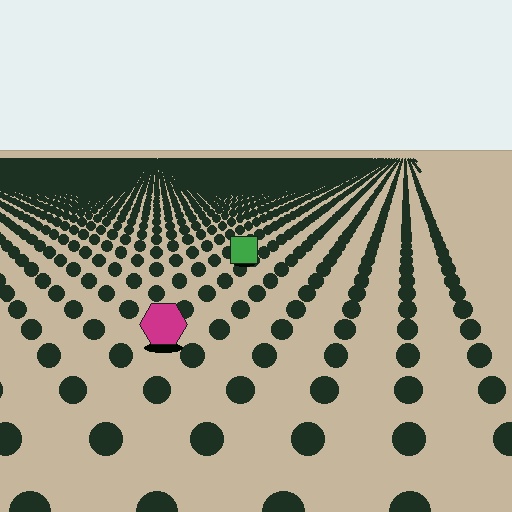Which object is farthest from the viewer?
The green square is farthest from the viewer. It appears smaller and the ground texture around it is denser.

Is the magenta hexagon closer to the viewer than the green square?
Yes. The magenta hexagon is closer — you can tell from the texture gradient: the ground texture is coarser near it.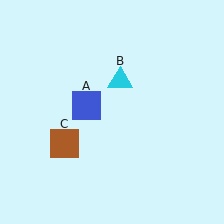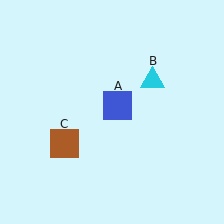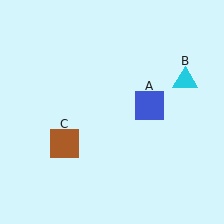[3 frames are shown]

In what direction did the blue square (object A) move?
The blue square (object A) moved right.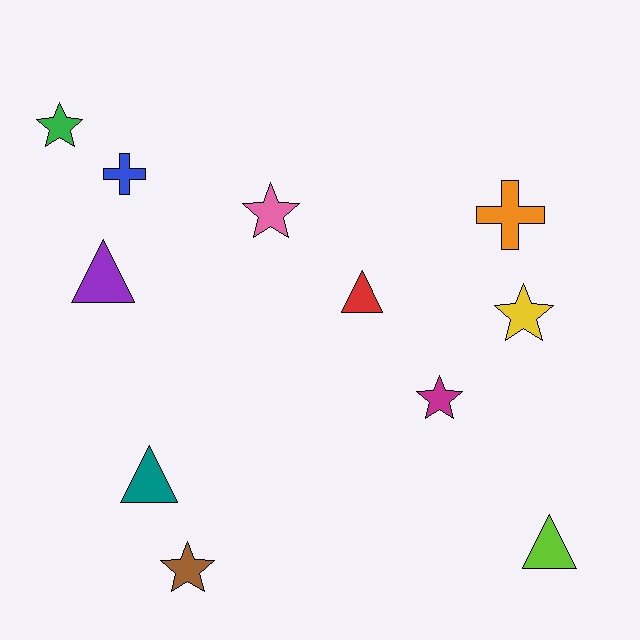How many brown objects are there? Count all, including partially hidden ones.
There is 1 brown object.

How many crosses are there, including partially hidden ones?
There are 2 crosses.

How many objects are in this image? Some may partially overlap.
There are 11 objects.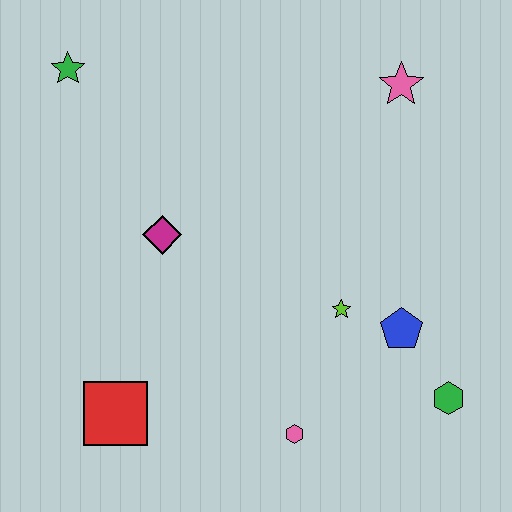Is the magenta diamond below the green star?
Yes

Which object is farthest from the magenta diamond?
The green hexagon is farthest from the magenta diamond.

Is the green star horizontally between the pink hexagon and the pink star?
No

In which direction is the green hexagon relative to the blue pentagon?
The green hexagon is below the blue pentagon.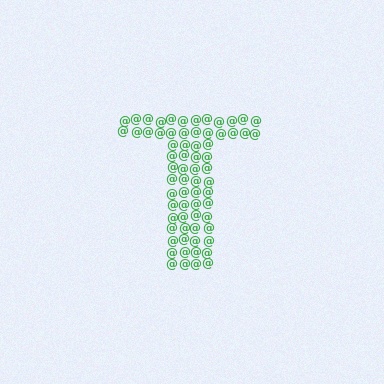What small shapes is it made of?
It is made of small at signs.